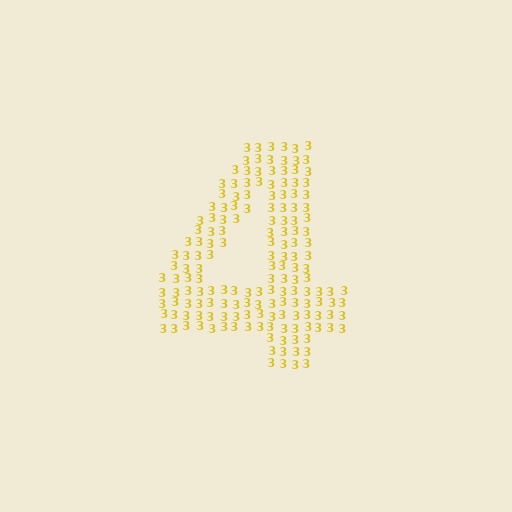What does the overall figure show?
The overall figure shows the digit 4.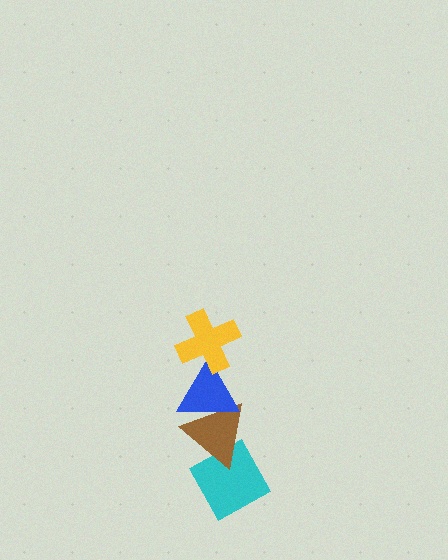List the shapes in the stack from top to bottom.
From top to bottom: the yellow cross, the blue triangle, the brown triangle, the cyan diamond.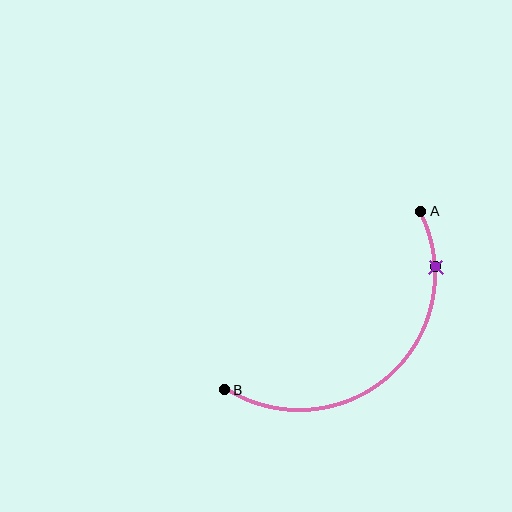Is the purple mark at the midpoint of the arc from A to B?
No. The purple mark lies on the arc but is closer to endpoint A. The arc midpoint would be at the point on the curve equidistant along the arc from both A and B.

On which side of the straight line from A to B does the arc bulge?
The arc bulges below and to the right of the straight line connecting A and B.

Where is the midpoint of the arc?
The arc midpoint is the point on the curve farthest from the straight line joining A and B. It sits below and to the right of that line.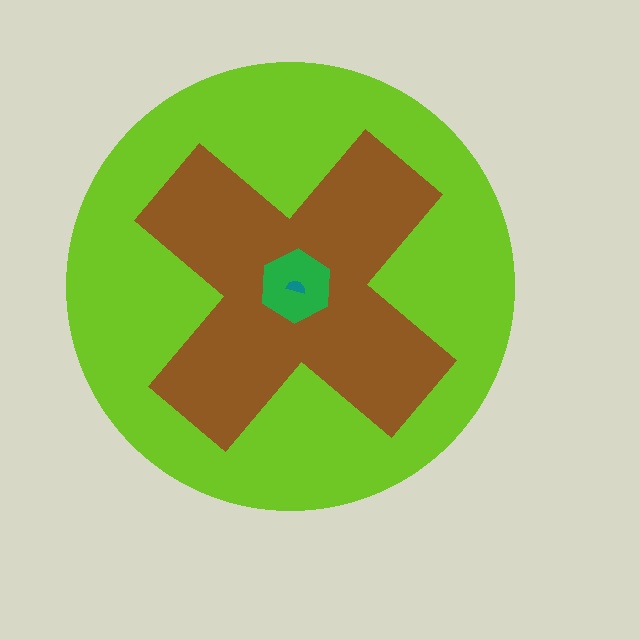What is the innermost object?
The teal semicircle.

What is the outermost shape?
The lime circle.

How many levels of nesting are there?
4.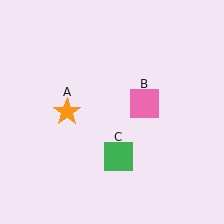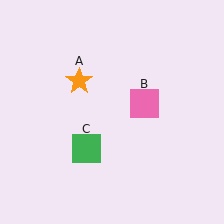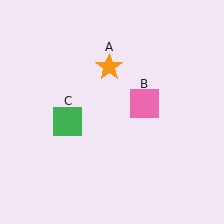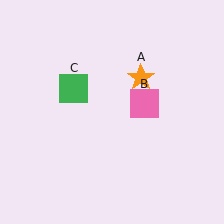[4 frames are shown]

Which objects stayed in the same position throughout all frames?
Pink square (object B) remained stationary.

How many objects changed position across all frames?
2 objects changed position: orange star (object A), green square (object C).